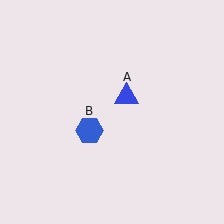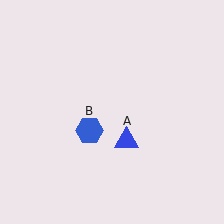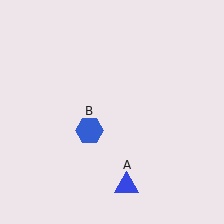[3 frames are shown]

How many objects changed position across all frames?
1 object changed position: blue triangle (object A).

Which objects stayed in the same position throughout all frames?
Blue hexagon (object B) remained stationary.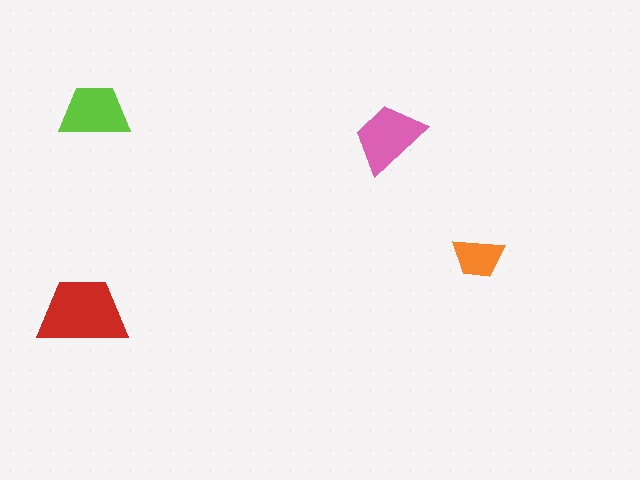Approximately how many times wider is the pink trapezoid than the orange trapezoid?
About 1.5 times wider.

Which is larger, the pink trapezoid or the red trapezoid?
The red one.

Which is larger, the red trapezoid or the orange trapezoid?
The red one.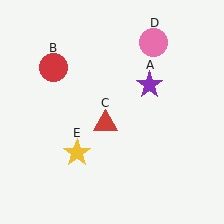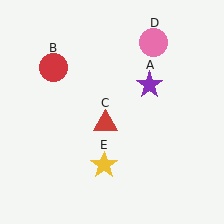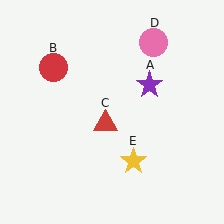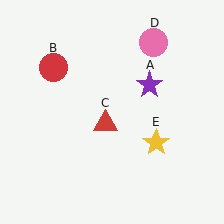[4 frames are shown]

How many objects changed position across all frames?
1 object changed position: yellow star (object E).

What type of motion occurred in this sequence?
The yellow star (object E) rotated counterclockwise around the center of the scene.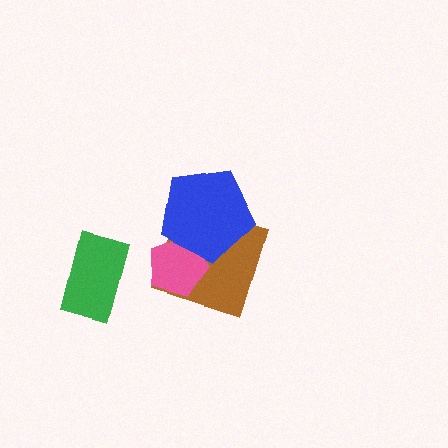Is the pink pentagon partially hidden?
Yes, it is partially covered by another shape.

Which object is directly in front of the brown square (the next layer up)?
The pink pentagon is directly in front of the brown square.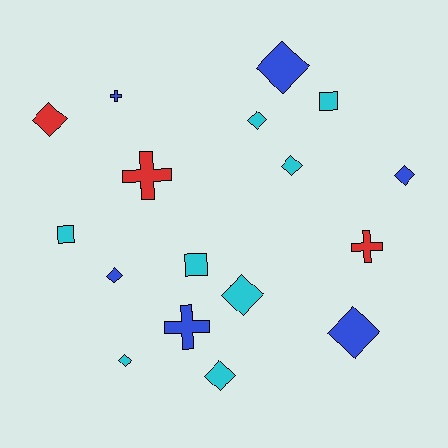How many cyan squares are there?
There are 3 cyan squares.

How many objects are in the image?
There are 17 objects.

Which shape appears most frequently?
Diamond, with 10 objects.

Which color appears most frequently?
Cyan, with 8 objects.